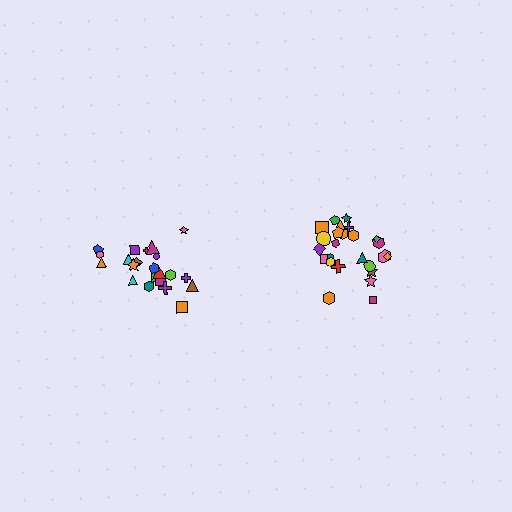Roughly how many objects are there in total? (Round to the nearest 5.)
Roughly 45 objects in total.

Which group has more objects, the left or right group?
The right group.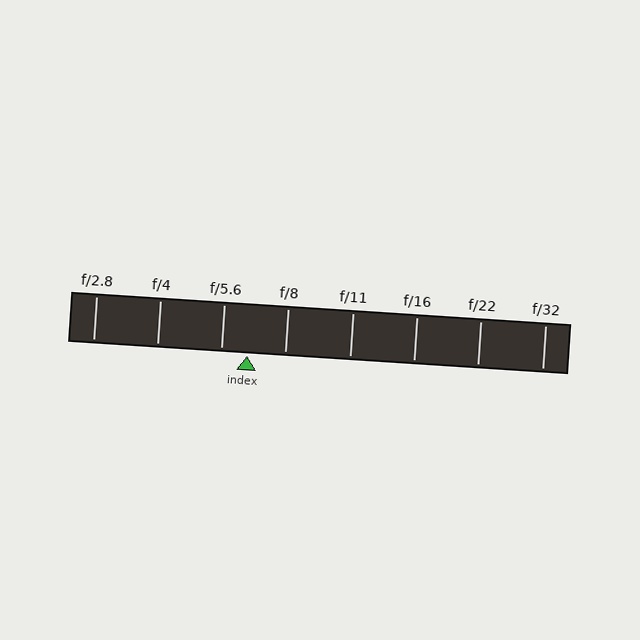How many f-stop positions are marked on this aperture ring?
There are 8 f-stop positions marked.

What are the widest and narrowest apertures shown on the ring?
The widest aperture shown is f/2.8 and the narrowest is f/32.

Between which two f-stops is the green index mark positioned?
The index mark is between f/5.6 and f/8.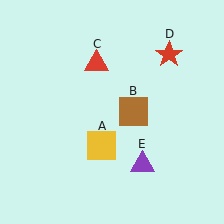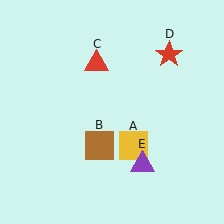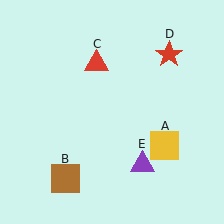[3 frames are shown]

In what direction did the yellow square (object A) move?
The yellow square (object A) moved right.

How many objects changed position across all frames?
2 objects changed position: yellow square (object A), brown square (object B).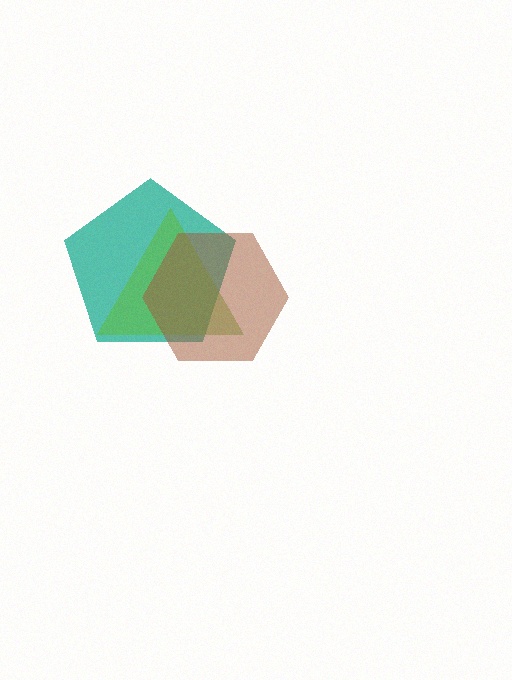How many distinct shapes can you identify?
There are 3 distinct shapes: a teal pentagon, a lime triangle, a brown hexagon.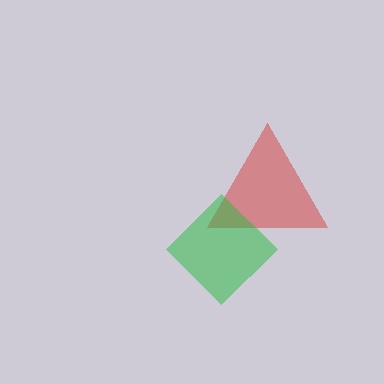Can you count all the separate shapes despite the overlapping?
Yes, there are 2 separate shapes.